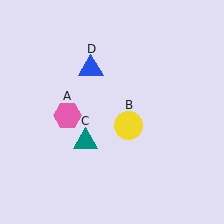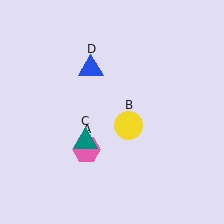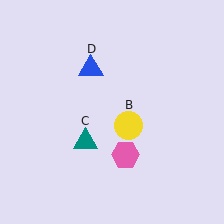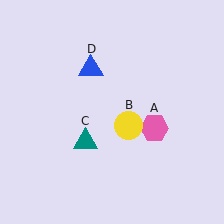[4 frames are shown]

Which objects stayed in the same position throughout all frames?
Yellow circle (object B) and teal triangle (object C) and blue triangle (object D) remained stationary.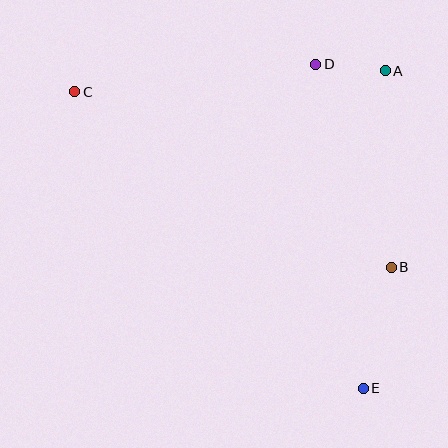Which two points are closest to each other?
Points A and D are closest to each other.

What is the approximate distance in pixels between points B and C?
The distance between B and C is approximately 362 pixels.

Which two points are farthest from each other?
Points C and E are farthest from each other.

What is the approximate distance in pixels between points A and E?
The distance between A and E is approximately 318 pixels.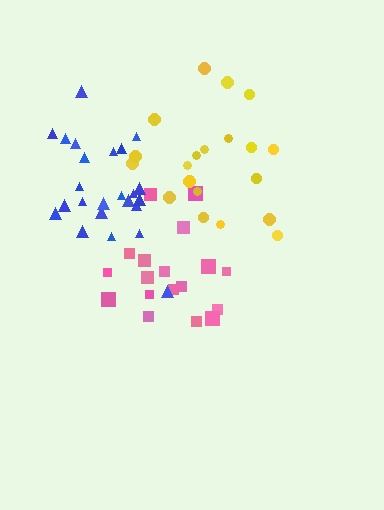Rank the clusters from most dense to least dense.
blue, pink, yellow.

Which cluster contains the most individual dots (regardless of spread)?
Blue (24).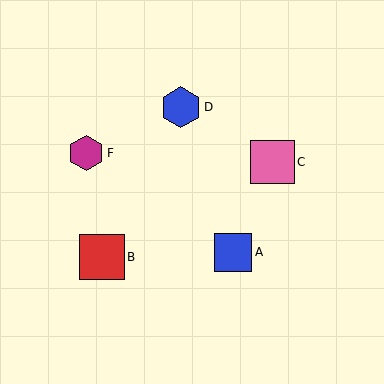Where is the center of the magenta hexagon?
The center of the magenta hexagon is at (86, 153).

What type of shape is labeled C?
Shape C is a pink square.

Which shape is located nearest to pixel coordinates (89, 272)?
The red square (labeled B) at (102, 257) is nearest to that location.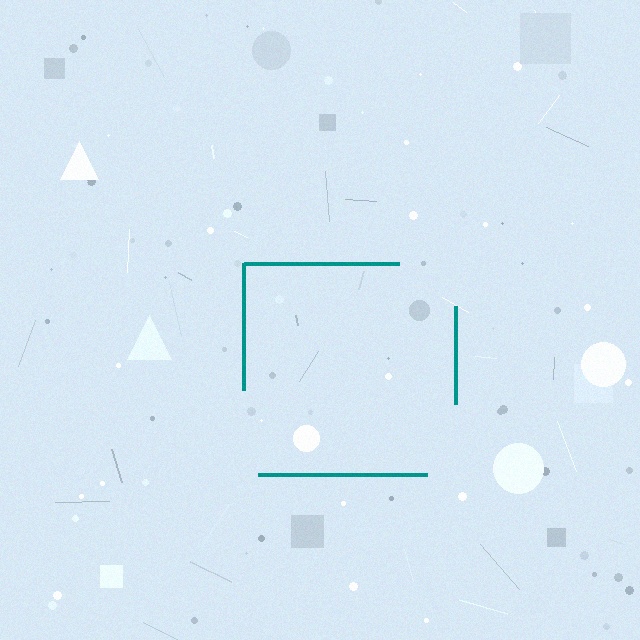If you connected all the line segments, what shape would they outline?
They would outline a square.